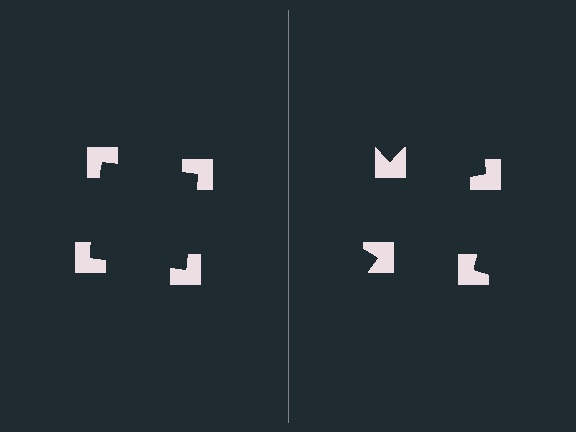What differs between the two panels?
The notched squares are positioned identically on both sides; only the wedge orientations differ. On the left they align to a square; on the right they are misaligned.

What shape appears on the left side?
An illusory square.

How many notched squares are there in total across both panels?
8 — 4 on each side.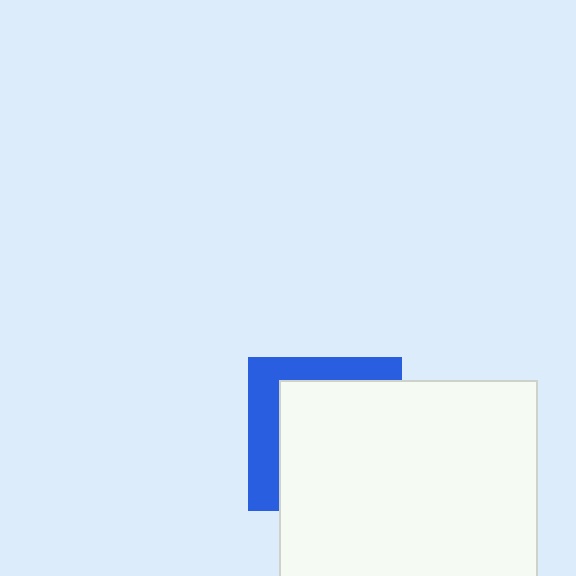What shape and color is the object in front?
The object in front is a white rectangle.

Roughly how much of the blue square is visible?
A small part of it is visible (roughly 32%).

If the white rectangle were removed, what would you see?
You would see the complete blue square.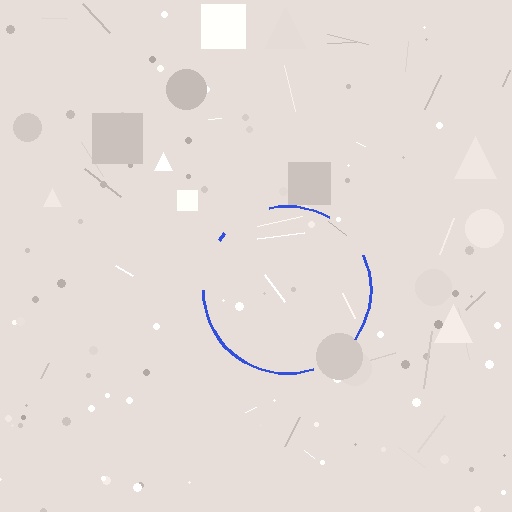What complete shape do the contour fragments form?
The contour fragments form a circle.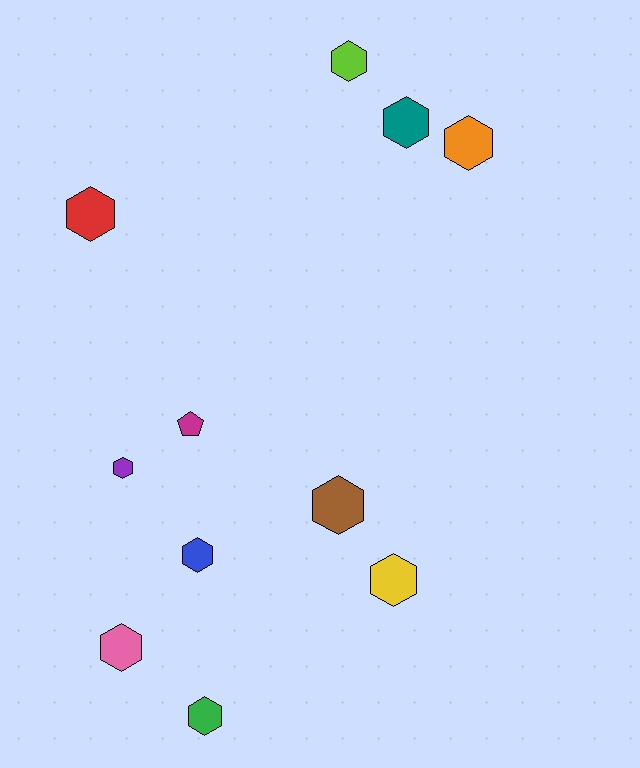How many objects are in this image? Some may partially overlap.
There are 11 objects.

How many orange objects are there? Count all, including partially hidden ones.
There is 1 orange object.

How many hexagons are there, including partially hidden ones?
There are 10 hexagons.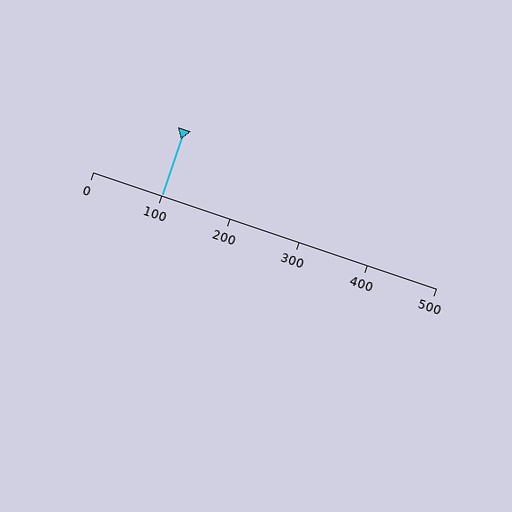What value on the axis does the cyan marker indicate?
The marker indicates approximately 100.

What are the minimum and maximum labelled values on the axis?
The axis runs from 0 to 500.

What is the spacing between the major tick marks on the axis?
The major ticks are spaced 100 apart.